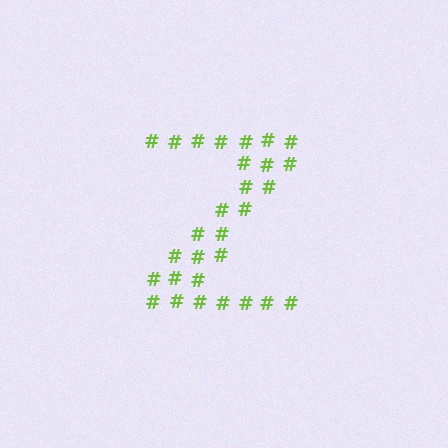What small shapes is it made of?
It is made of small hash symbols.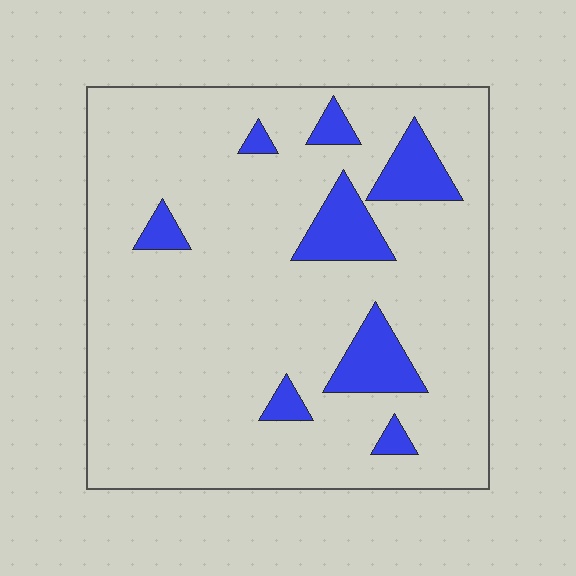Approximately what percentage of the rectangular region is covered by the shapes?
Approximately 15%.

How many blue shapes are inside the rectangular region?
8.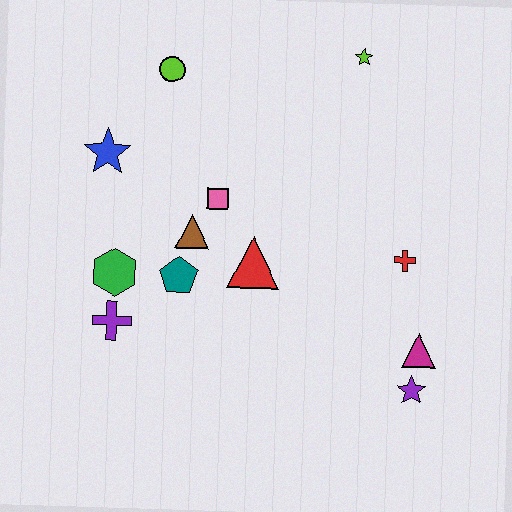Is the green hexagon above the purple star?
Yes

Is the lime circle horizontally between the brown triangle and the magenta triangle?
No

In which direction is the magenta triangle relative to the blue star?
The magenta triangle is to the right of the blue star.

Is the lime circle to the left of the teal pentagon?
Yes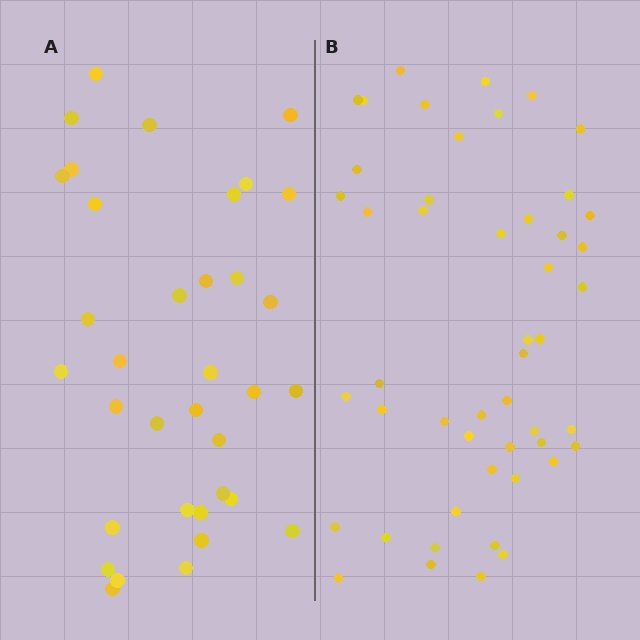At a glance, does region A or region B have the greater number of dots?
Region B (the right region) has more dots.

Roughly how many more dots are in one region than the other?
Region B has approximately 15 more dots than region A.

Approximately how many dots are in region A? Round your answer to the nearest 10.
About 40 dots. (The exact count is 35, which rounds to 40.)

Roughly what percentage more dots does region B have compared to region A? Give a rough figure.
About 40% more.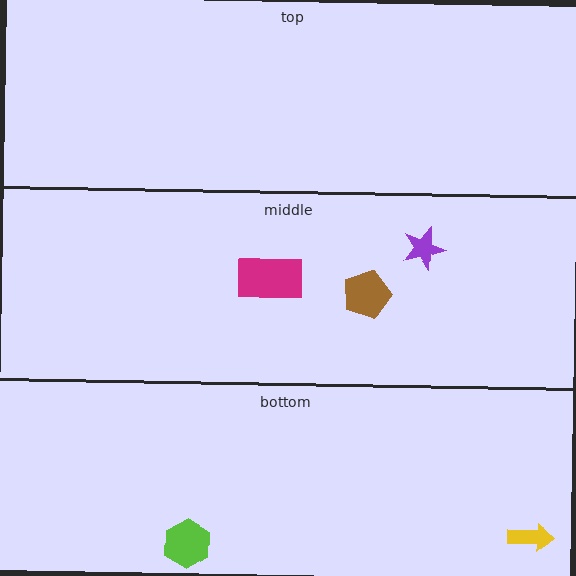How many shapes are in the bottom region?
2.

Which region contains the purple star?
The middle region.